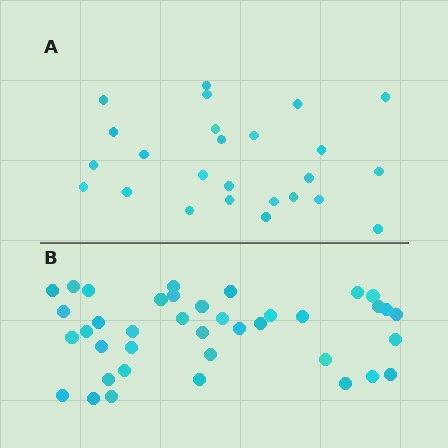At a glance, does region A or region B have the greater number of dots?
Region B (the bottom region) has more dots.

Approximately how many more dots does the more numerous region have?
Region B has approximately 15 more dots than region A.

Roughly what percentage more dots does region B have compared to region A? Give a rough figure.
About 55% more.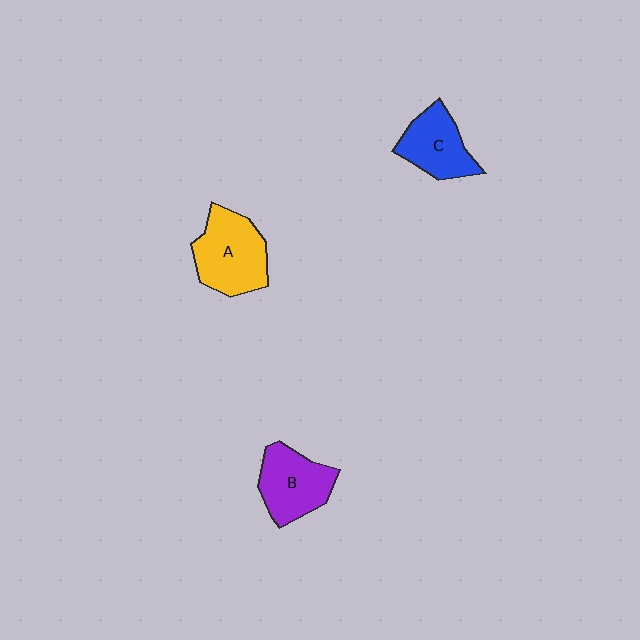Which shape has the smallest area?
Shape C (blue).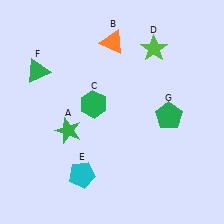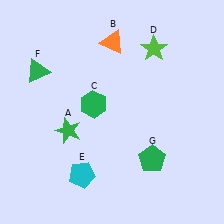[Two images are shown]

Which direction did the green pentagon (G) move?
The green pentagon (G) moved down.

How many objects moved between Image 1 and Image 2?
1 object moved between the two images.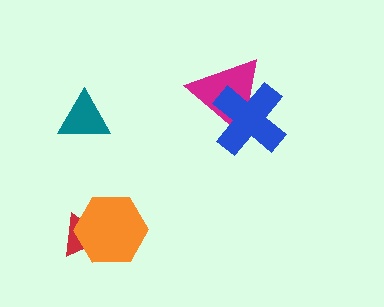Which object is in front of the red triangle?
The orange hexagon is in front of the red triangle.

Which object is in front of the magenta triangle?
The blue cross is in front of the magenta triangle.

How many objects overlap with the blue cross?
1 object overlaps with the blue cross.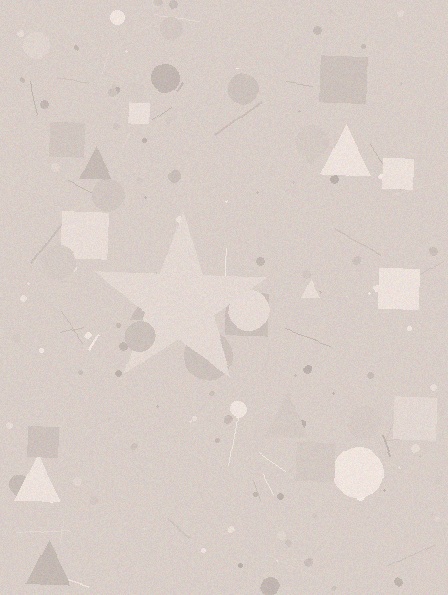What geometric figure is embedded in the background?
A star is embedded in the background.